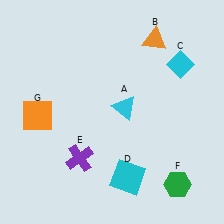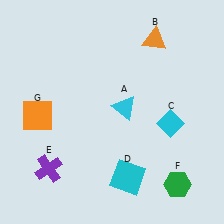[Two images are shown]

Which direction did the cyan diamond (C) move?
The cyan diamond (C) moved down.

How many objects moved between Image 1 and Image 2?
2 objects moved between the two images.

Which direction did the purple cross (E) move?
The purple cross (E) moved left.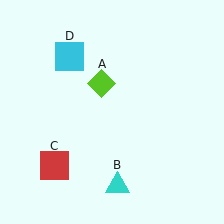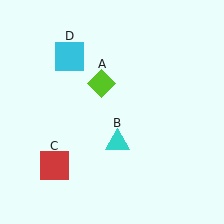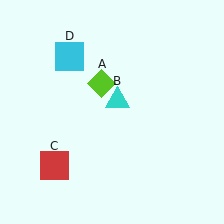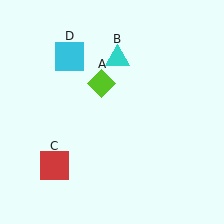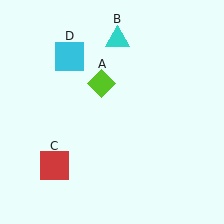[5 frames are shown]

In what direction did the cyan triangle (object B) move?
The cyan triangle (object B) moved up.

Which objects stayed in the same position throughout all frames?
Lime diamond (object A) and red square (object C) and cyan square (object D) remained stationary.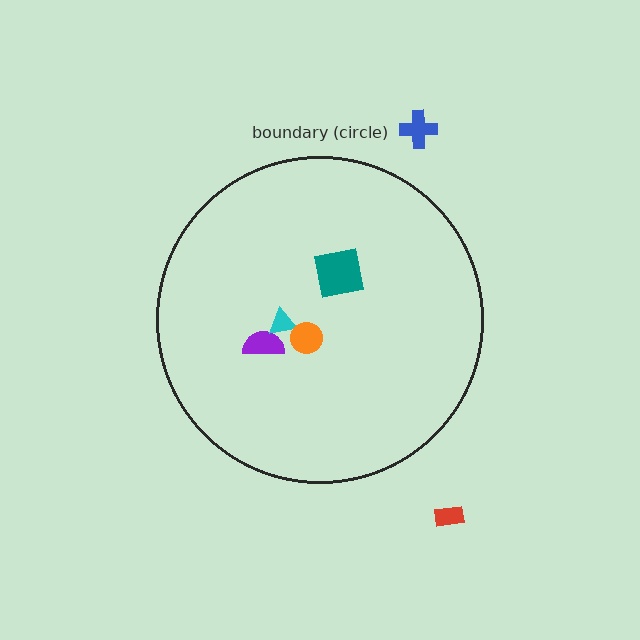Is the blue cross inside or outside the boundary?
Outside.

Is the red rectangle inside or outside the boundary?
Outside.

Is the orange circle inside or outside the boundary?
Inside.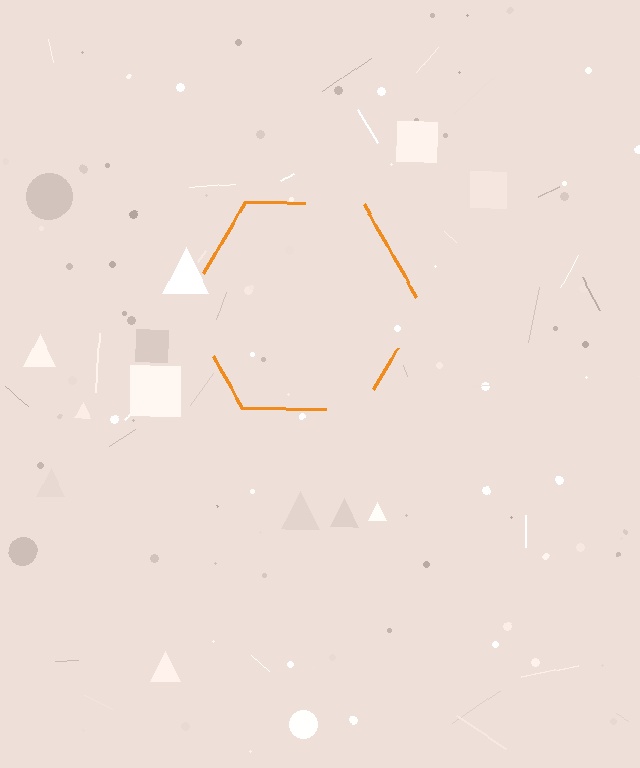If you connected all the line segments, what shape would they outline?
They would outline a hexagon.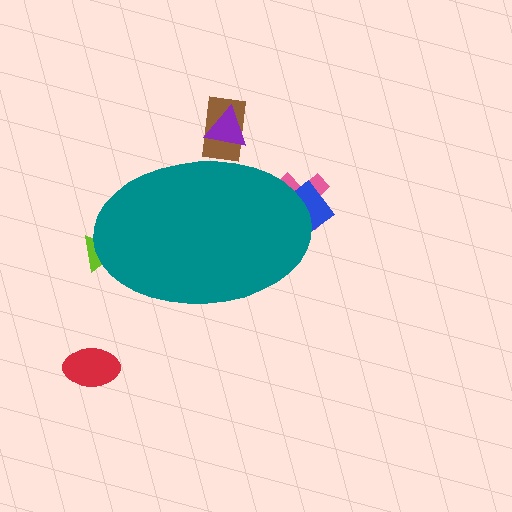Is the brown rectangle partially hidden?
Yes, the brown rectangle is partially hidden behind the teal ellipse.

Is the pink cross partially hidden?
Yes, the pink cross is partially hidden behind the teal ellipse.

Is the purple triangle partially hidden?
Yes, the purple triangle is partially hidden behind the teal ellipse.